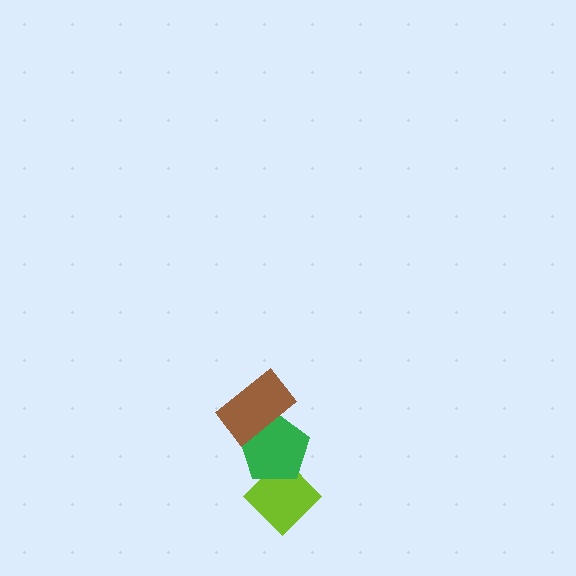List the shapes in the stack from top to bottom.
From top to bottom: the brown rectangle, the green pentagon, the lime diamond.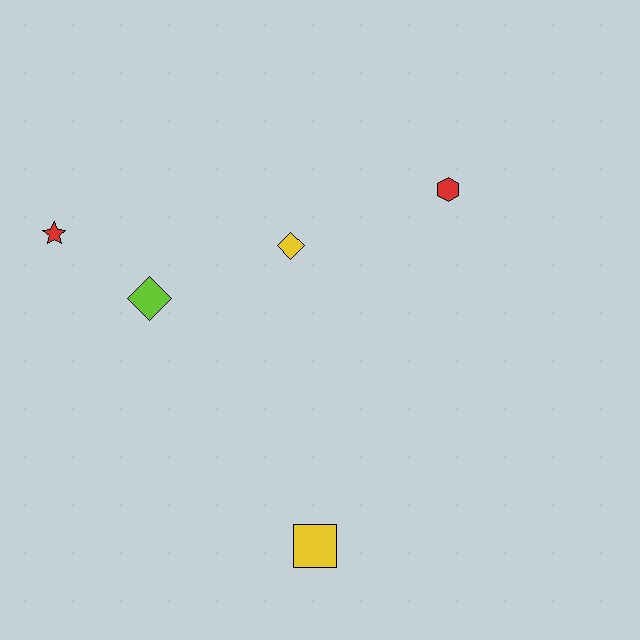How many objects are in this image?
There are 5 objects.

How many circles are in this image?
There are no circles.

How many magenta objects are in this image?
There are no magenta objects.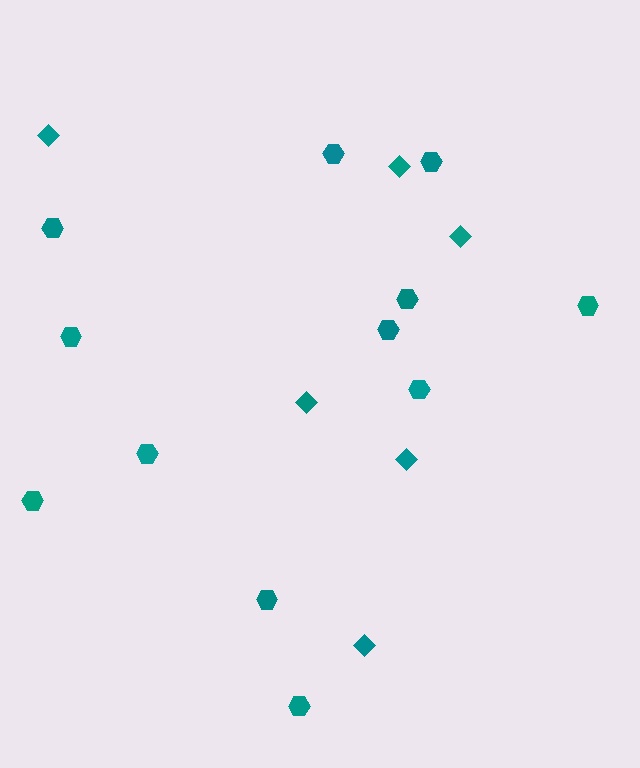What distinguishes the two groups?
There are 2 groups: one group of hexagons (12) and one group of diamonds (6).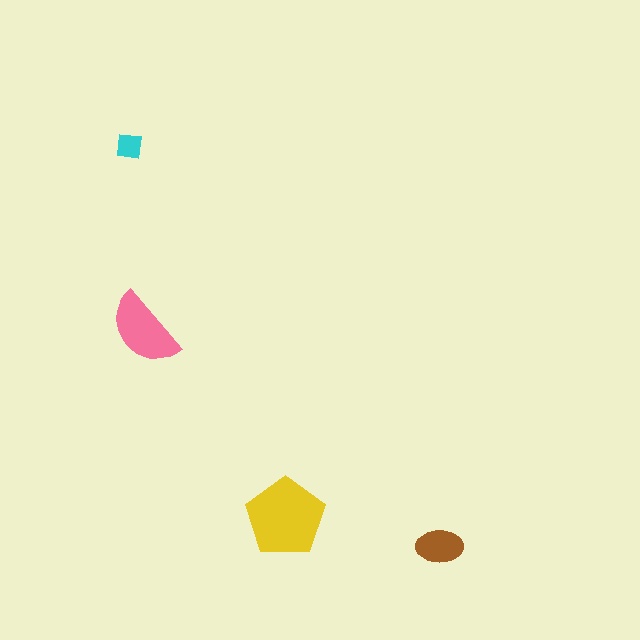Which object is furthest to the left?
The cyan square is leftmost.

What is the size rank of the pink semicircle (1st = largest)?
2nd.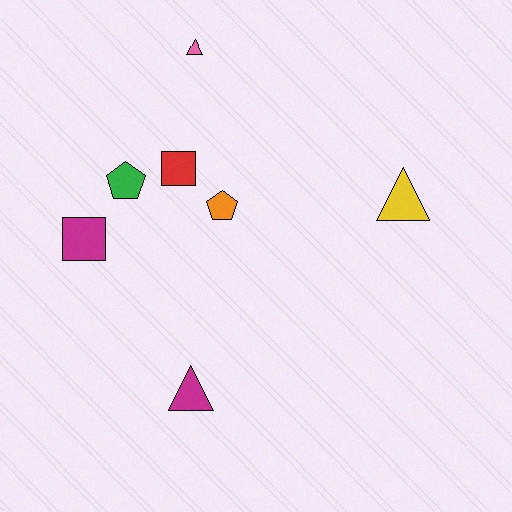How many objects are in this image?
There are 7 objects.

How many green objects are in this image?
There is 1 green object.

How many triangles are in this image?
There are 3 triangles.